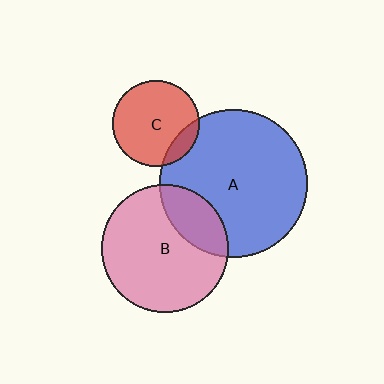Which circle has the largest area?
Circle A (blue).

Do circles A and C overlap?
Yes.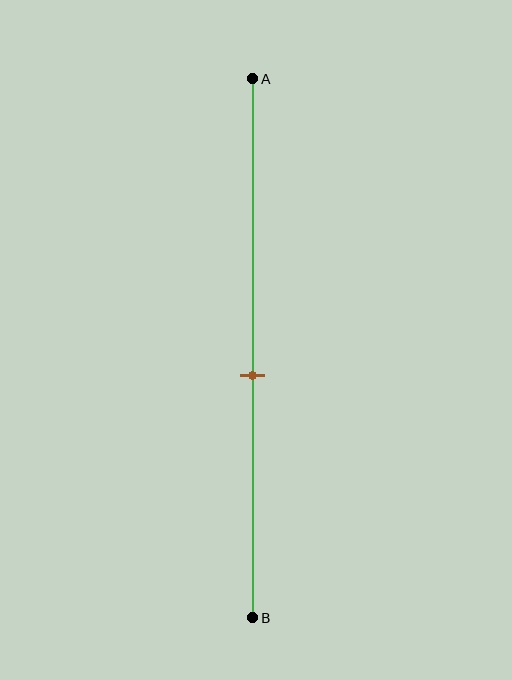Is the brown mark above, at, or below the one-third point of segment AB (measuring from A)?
The brown mark is below the one-third point of segment AB.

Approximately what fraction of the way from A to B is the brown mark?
The brown mark is approximately 55% of the way from A to B.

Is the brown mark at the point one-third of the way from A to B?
No, the mark is at about 55% from A, not at the 33% one-third point.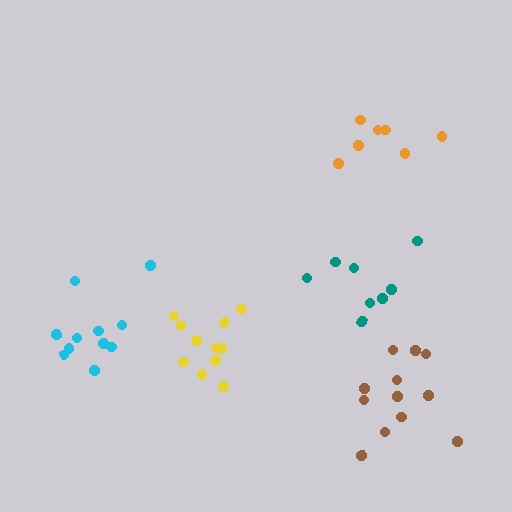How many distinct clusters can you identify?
There are 5 distinct clusters.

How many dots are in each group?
Group 1: 11 dots, Group 2: 12 dots, Group 3: 7 dots, Group 4: 8 dots, Group 5: 11 dots (49 total).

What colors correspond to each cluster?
The clusters are colored: yellow, brown, orange, teal, cyan.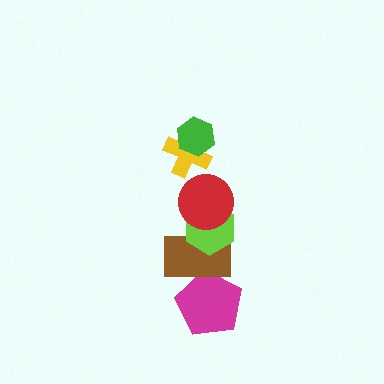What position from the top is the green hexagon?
The green hexagon is 1st from the top.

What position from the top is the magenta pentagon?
The magenta pentagon is 6th from the top.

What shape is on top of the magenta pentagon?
The brown rectangle is on top of the magenta pentagon.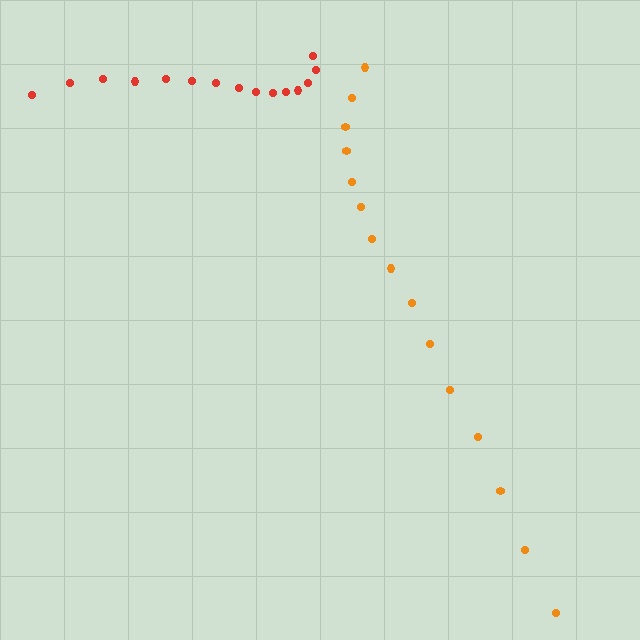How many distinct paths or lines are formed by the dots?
There are 2 distinct paths.